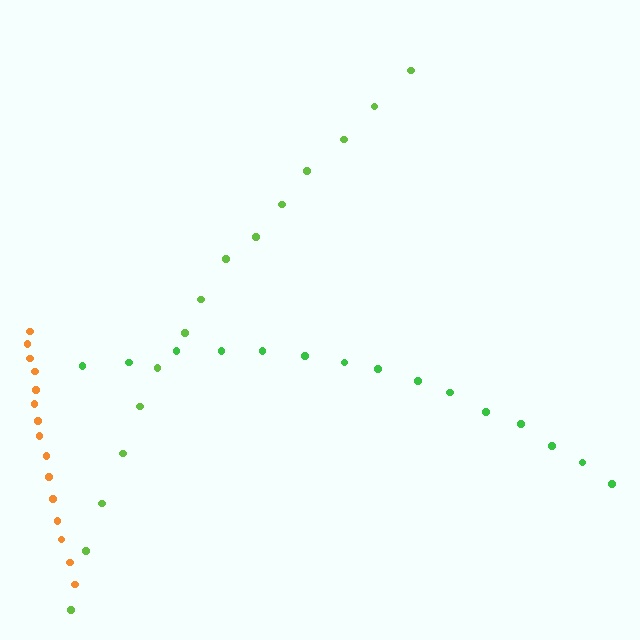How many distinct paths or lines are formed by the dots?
There are 3 distinct paths.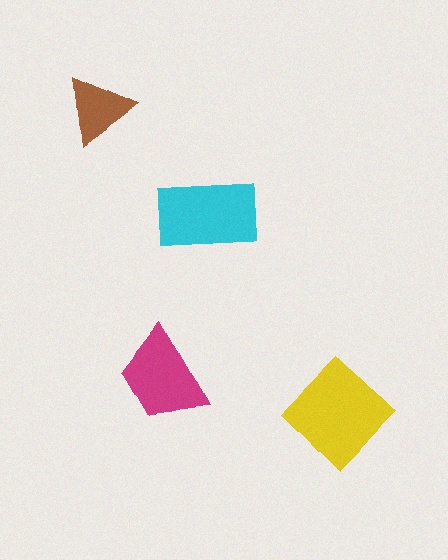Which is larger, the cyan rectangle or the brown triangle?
The cyan rectangle.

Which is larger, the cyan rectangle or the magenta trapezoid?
The cyan rectangle.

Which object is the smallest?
The brown triangle.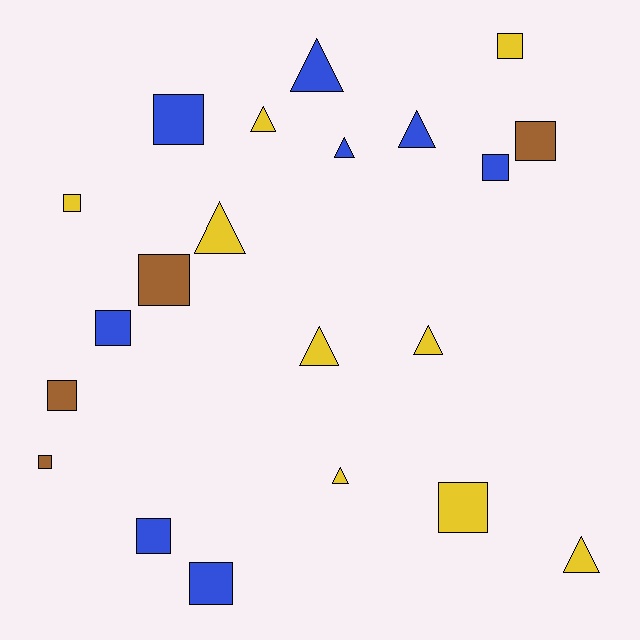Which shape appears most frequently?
Square, with 12 objects.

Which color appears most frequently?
Yellow, with 9 objects.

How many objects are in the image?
There are 21 objects.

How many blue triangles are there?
There are 3 blue triangles.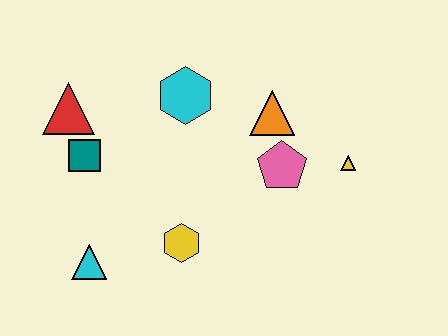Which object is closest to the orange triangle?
The pink pentagon is closest to the orange triangle.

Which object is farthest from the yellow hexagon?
The yellow triangle is farthest from the yellow hexagon.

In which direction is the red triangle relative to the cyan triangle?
The red triangle is above the cyan triangle.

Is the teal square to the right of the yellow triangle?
No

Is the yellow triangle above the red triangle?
No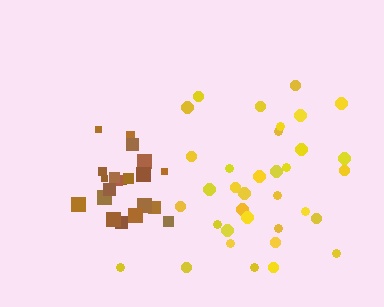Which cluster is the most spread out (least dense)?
Yellow.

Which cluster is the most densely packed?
Brown.